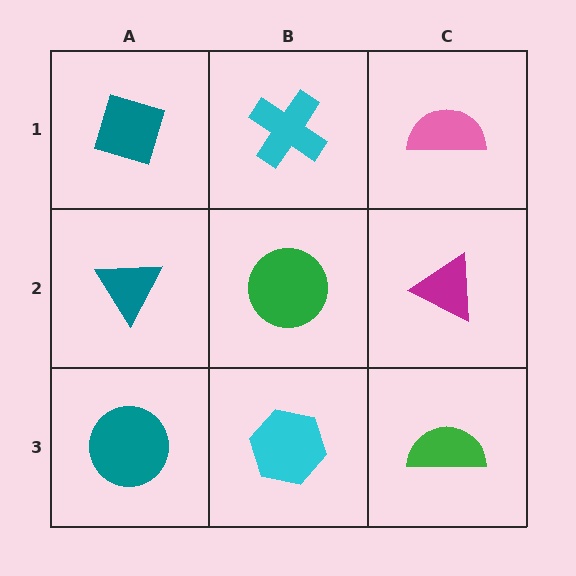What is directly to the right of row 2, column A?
A green circle.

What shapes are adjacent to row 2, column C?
A pink semicircle (row 1, column C), a green semicircle (row 3, column C), a green circle (row 2, column B).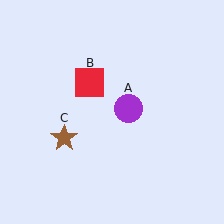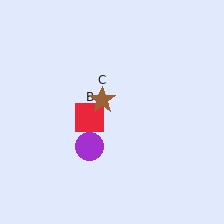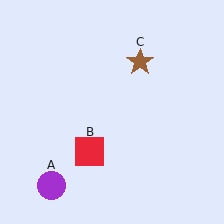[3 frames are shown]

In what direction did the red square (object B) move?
The red square (object B) moved down.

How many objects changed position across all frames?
3 objects changed position: purple circle (object A), red square (object B), brown star (object C).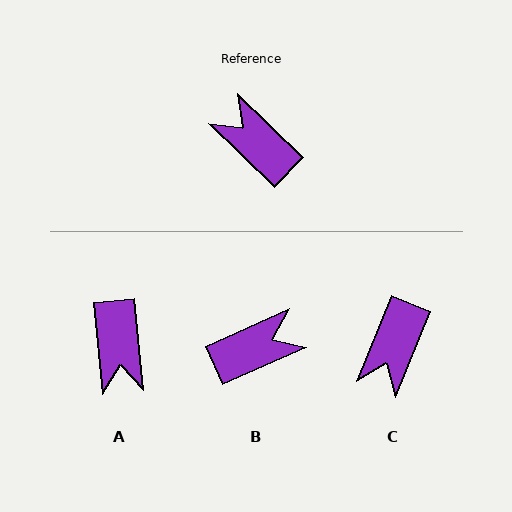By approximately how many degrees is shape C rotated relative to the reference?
Approximately 112 degrees counter-clockwise.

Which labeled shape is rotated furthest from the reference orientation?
A, about 140 degrees away.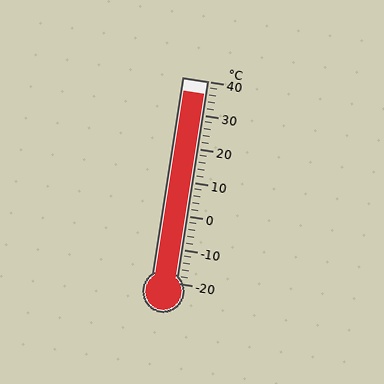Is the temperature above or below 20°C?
The temperature is above 20°C.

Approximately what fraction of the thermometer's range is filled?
The thermometer is filled to approximately 95% of its range.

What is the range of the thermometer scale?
The thermometer scale ranges from -20°C to 40°C.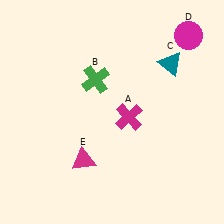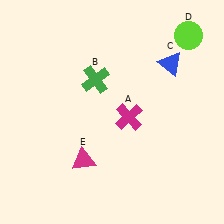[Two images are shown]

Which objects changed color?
C changed from teal to blue. D changed from magenta to lime.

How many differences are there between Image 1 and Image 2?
There are 2 differences between the two images.